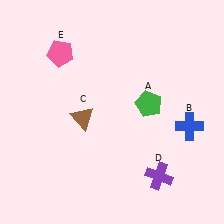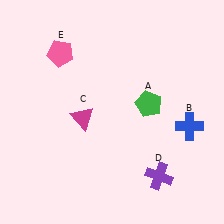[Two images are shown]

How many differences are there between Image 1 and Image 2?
There is 1 difference between the two images.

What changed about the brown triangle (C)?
In Image 1, C is brown. In Image 2, it changed to magenta.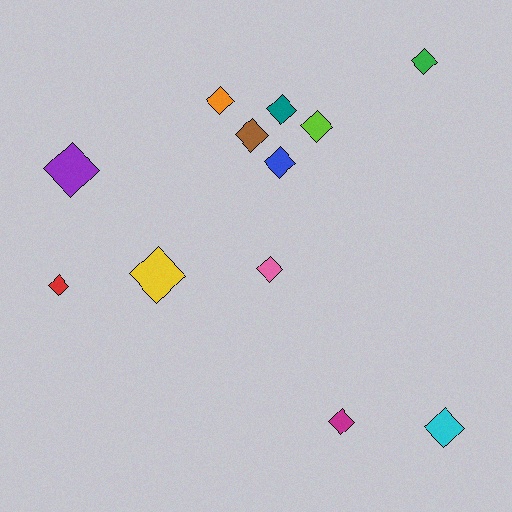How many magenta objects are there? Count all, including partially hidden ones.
There is 1 magenta object.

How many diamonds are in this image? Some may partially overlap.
There are 12 diamonds.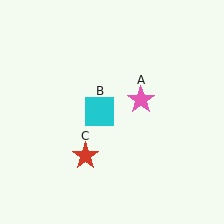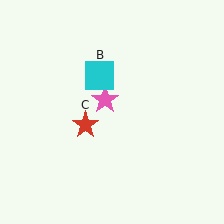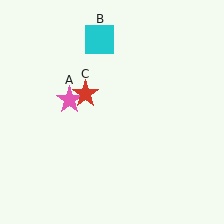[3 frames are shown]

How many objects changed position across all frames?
3 objects changed position: pink star (object A), cyan square (object B), red star (object C).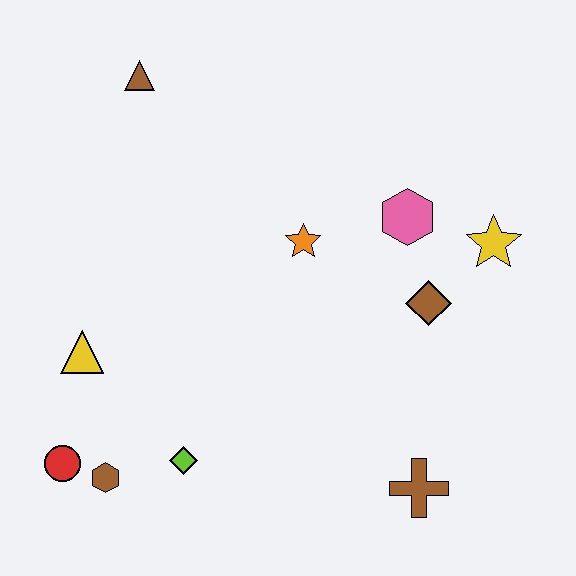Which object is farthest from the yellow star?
The red circle is farthest from the yellow star.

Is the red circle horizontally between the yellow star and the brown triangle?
No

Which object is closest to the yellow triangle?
The red circle is closest to the yellow triangle.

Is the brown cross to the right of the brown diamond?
No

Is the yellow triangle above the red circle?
Yes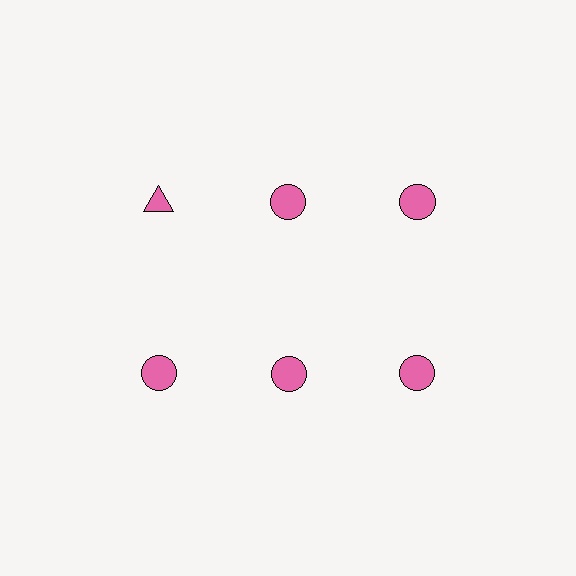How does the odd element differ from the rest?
It has a different shape: triangle instead of circle.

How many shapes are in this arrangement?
There are 6 shapes arranged in a grid pattern.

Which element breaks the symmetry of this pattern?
The pink triangle in the top row, leftmost column breaks the symmetry. All other shapes are pink circles.